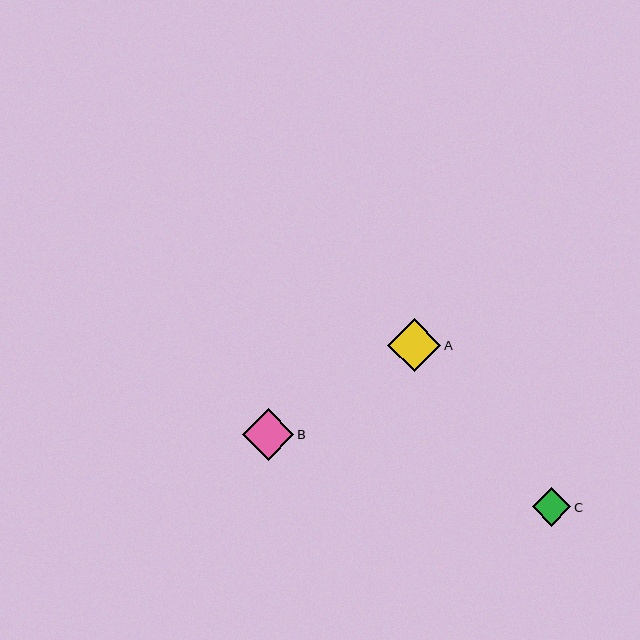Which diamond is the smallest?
Diamond C is the smallest with a size of approximately 38 pixels.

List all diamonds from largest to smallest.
From largest to smallest: A, B, C.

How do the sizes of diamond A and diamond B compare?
Diamond A and diamond B are approximately the same size.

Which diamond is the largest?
Diamond A is the largest with a size of approximately 53 pixels.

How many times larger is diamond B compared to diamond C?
Diamond B is approximately 1.4 times the size of diamond C.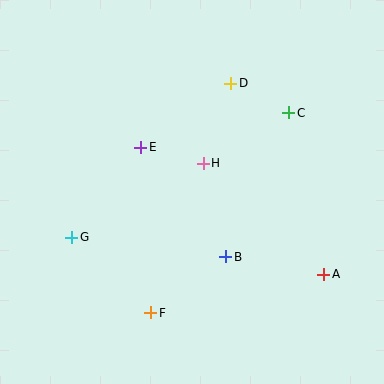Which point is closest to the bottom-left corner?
Point G is closest to the bottom-left corner.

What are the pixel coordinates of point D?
Point D is at (231, 83).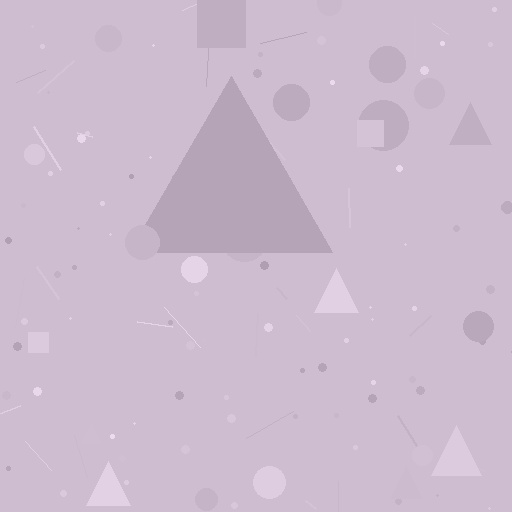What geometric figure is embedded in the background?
A triangle is embedded in the background.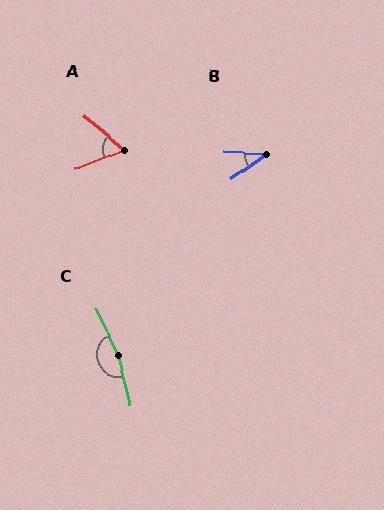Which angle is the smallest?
B, at approximately 39 degrees.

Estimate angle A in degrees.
Approximately 61 degrees.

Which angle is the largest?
C, at approximately 168 degrees.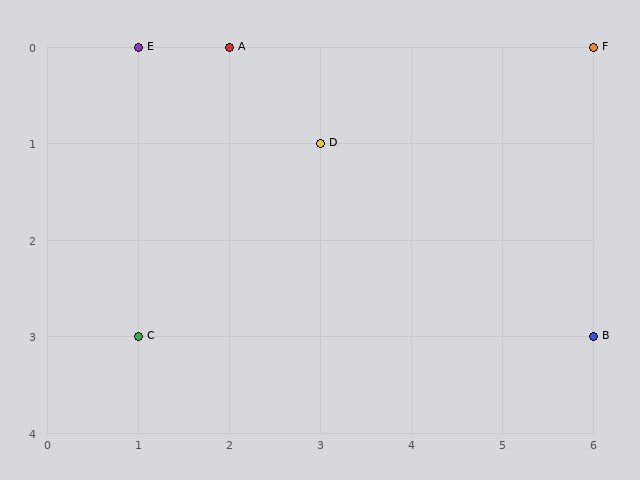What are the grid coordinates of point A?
Point A is at grid coordinates (2, 0).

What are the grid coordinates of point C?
Point C is at grid coordinates (1, 3).